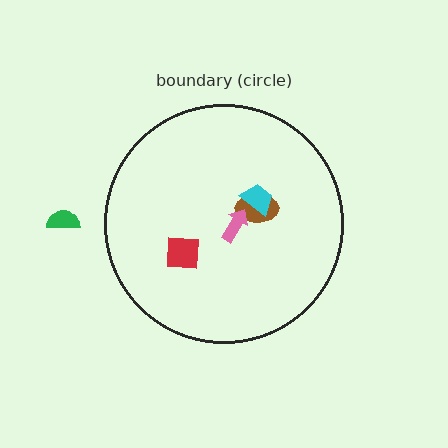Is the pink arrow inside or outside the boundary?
Inside.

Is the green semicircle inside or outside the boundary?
Outside.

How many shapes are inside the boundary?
4 inside, 1 outside.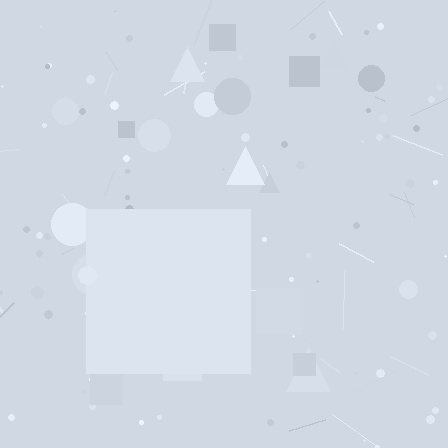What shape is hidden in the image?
A square is hidden in the image.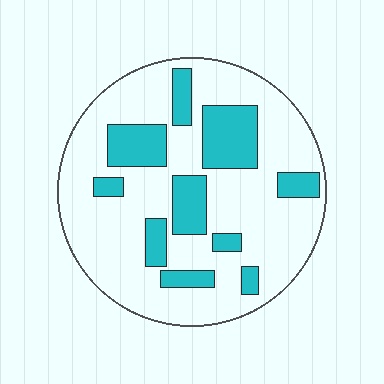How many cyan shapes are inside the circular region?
10.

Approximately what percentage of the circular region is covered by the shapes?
Approximately 25%.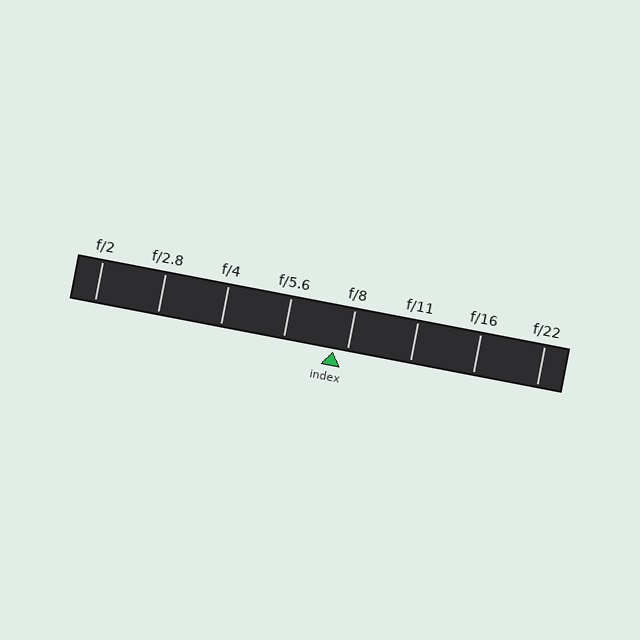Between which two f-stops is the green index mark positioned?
The index mark is between f/5.6 and f/8.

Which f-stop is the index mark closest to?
The index mark is closest to f/8.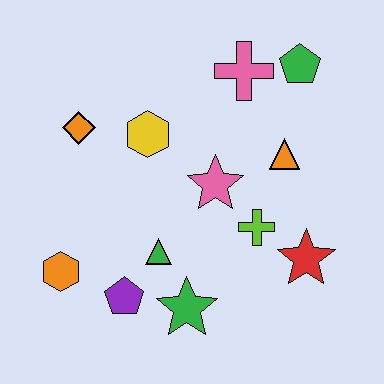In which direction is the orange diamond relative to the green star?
The orange diamond is above the green star.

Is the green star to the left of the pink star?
Yes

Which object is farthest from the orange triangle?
The orange hexagon is farthest from the orange triangle.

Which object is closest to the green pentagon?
The pink cross is closest to the green pentagon.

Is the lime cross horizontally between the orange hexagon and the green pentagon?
Yes